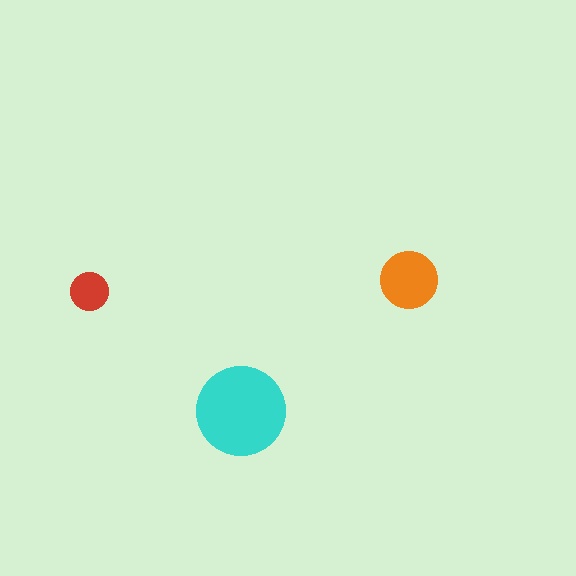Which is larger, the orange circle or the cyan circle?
The cyan one.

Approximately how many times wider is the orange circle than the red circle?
About 1.5 times wider.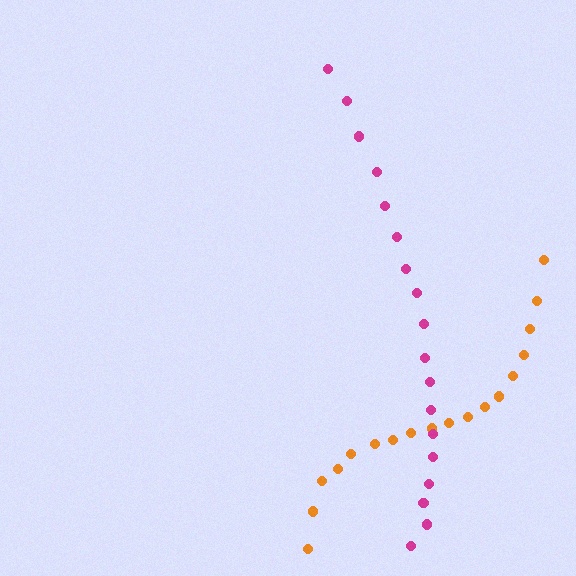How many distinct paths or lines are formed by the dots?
There are 2 distinct paths.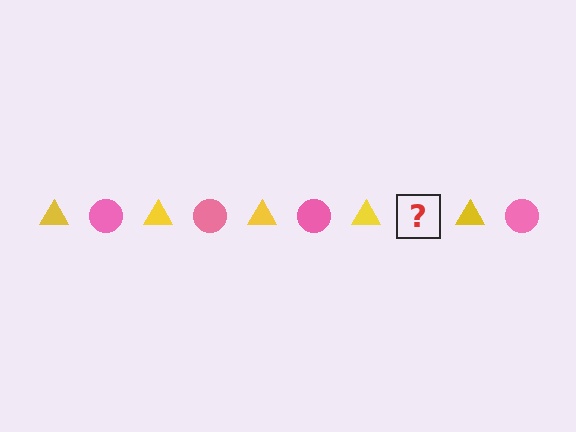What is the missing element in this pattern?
The missing element is a pink circle.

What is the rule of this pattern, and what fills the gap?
The rule is that the pattern alternates between yellow triangle and pink circle. The gap should be filled with a pink circle.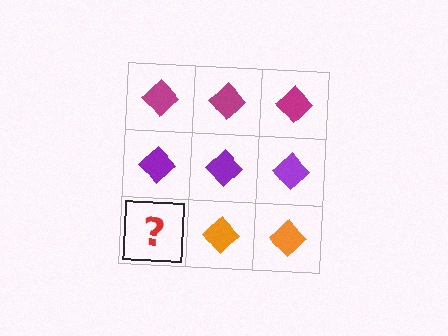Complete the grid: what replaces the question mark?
The question mark should be replaced with an orange diamond.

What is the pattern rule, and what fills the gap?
The rule is that each row has a consistent color. The gap should be filled with an orange diamond.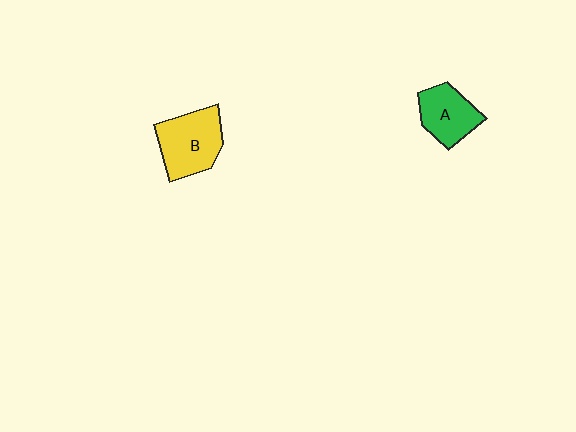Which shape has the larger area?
Shape B (yellow).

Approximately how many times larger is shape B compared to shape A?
Approximately 1.3 times.